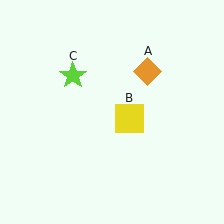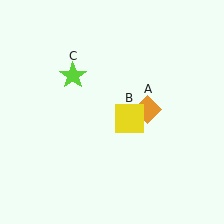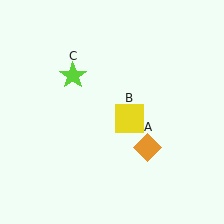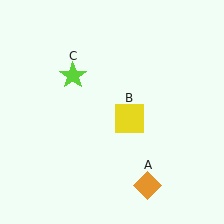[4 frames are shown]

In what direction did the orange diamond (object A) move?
The orange diamond (object A) moved down.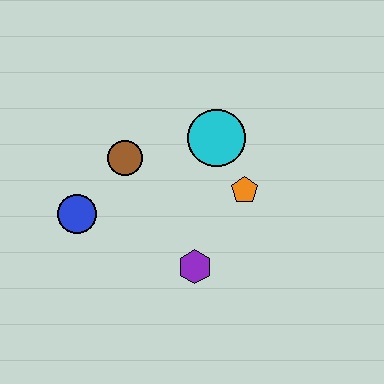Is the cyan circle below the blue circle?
No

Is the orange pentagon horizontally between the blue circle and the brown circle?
No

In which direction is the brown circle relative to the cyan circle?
The brown circle is to the left of the cyan circle.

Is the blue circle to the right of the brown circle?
No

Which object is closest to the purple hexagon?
The orange pentagon is closest to the purple hexagon.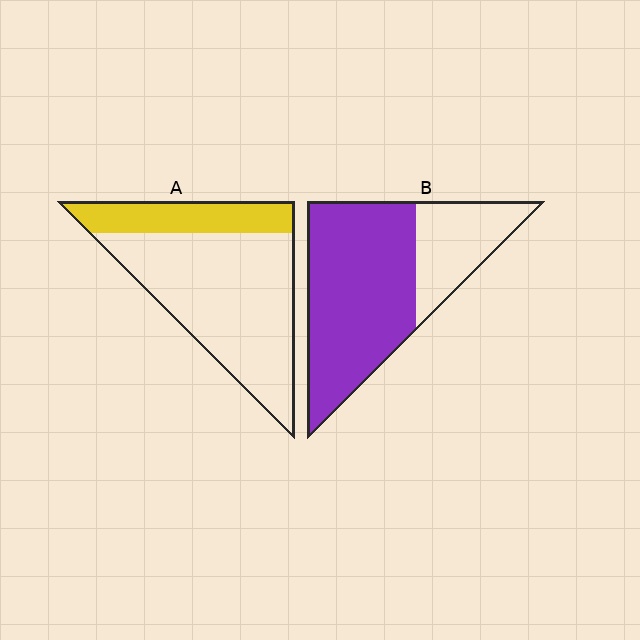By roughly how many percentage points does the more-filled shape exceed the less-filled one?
By roughly 45 percentage points (B over A).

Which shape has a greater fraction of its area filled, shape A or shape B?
Shape B.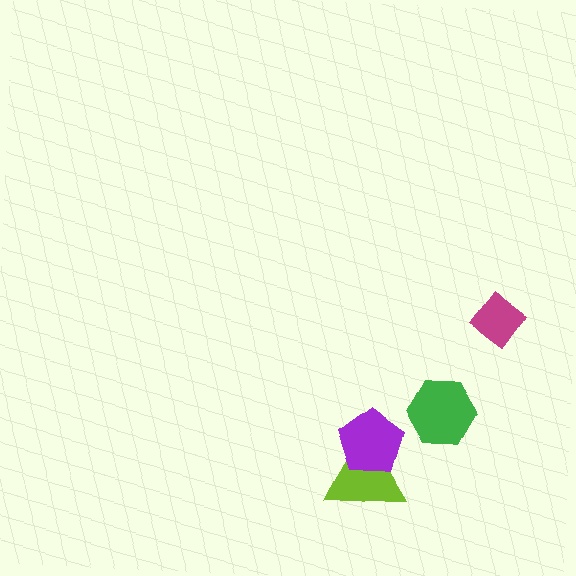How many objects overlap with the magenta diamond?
0 objects overlap with the magenta diamond.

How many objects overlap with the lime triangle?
1 object overlaps with the lime triangle.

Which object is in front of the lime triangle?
The purple pentagon is in front of the lime triangle.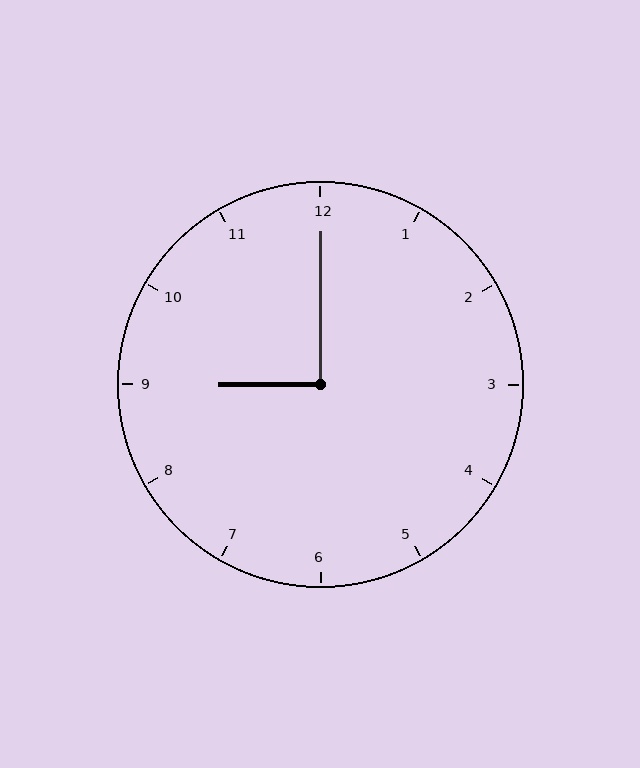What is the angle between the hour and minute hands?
Approximately 90 degrees.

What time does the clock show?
9:00.